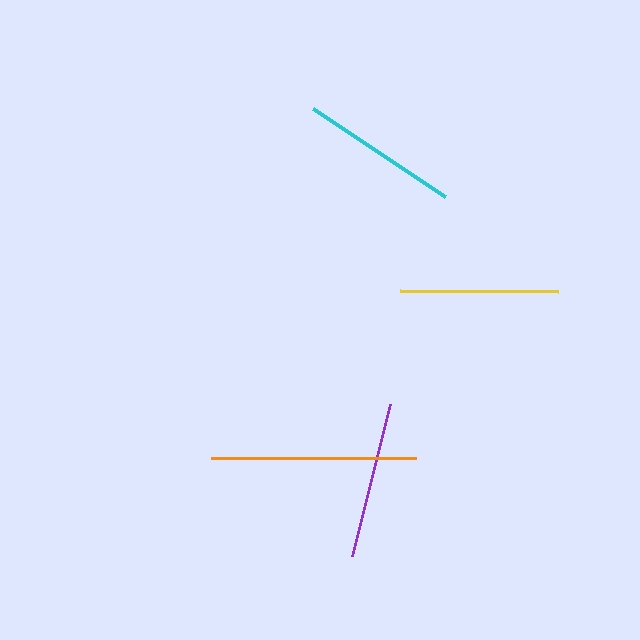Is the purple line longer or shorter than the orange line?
The orange line is longer than the purple line.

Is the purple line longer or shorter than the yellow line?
The yellow line is longer than the purple line.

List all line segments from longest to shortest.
From longest to shortest: orange, cyan, yellow, purple.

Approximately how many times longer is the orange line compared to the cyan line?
The orange line is approximately 1.3 times the length of the cyan line.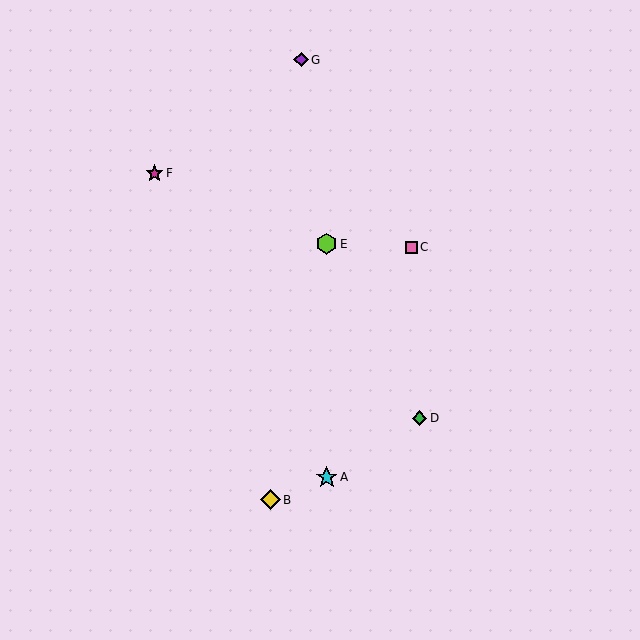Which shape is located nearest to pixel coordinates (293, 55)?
The purple diamond (labeled G) at (301, 60) is nearest to that location.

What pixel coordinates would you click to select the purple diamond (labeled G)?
Click at (301, 60) to select the purple diamond G.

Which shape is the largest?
The cyan star (labeled A) is the largest.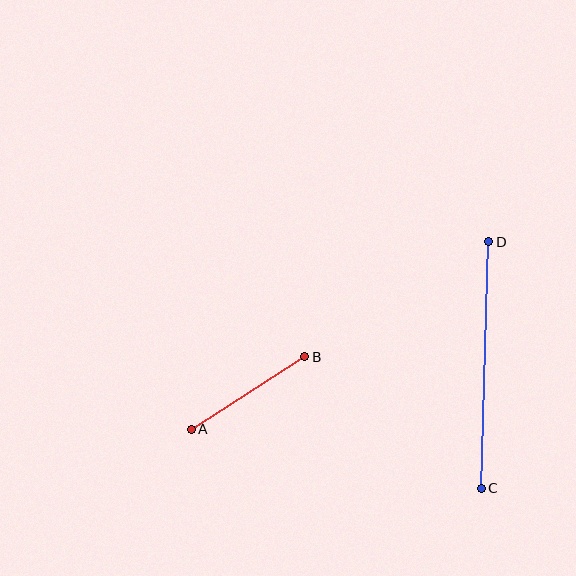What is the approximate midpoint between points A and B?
The midpoint is at approximately (248, 393) pixels.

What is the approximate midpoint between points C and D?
The midpoint is at approximately (485, 365) pixels.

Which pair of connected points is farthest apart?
Points C and D are farthest apart.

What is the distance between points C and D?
The distance is approximately 247 pixels.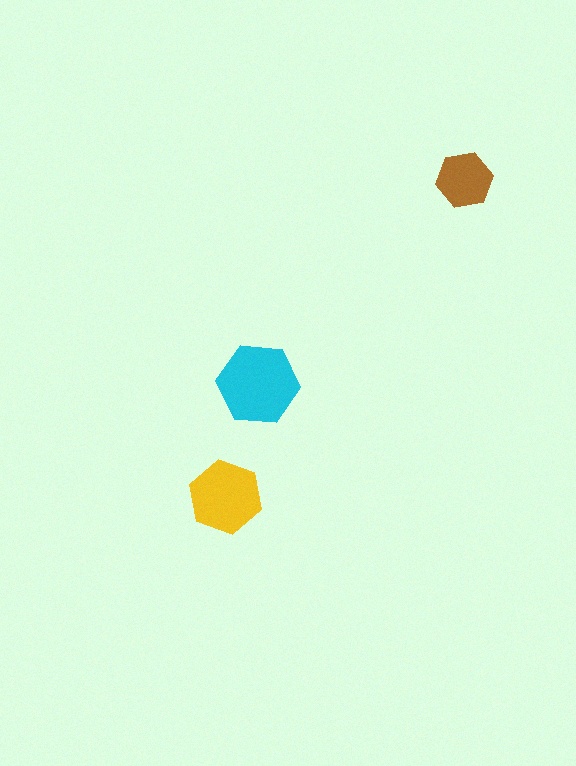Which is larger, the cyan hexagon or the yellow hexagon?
The cyan one.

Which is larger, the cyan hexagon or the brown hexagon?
The cyan one.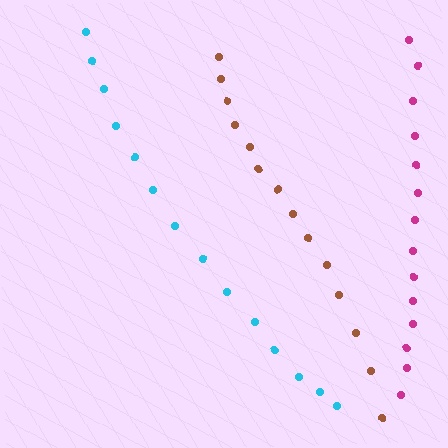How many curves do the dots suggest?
There are 3 distinct paths.